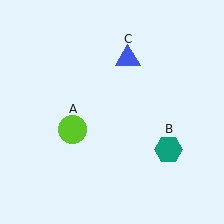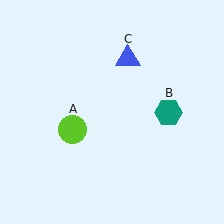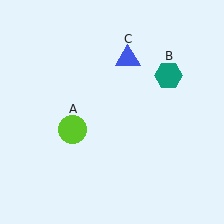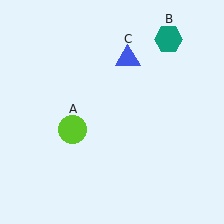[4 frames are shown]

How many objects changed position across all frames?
1 object changed position: teal hexagon (object B).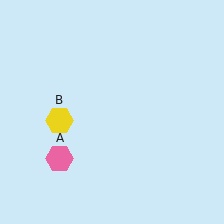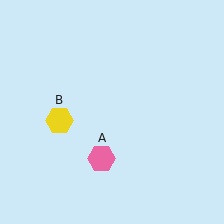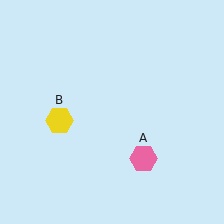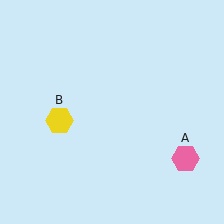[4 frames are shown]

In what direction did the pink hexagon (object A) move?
The pink hexagon (object A) moved right.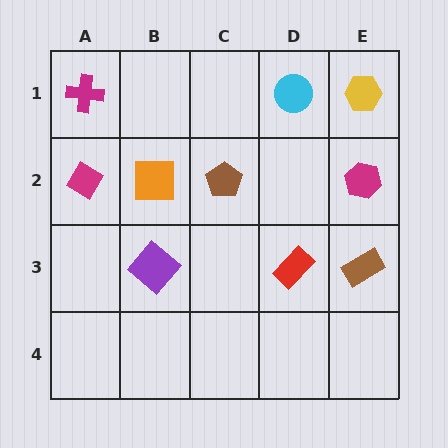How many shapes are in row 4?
0 shapes.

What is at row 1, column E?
A yellow hexagon.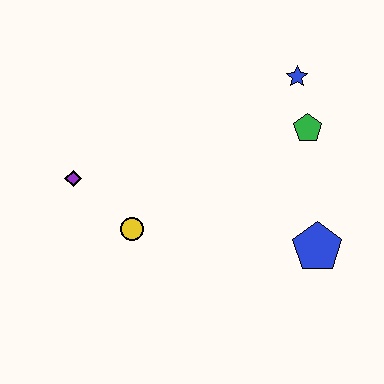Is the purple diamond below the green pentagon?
Yes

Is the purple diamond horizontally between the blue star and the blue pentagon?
No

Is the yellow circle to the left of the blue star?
Yes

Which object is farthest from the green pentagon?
The purple diamond is farthest from the green pentagon.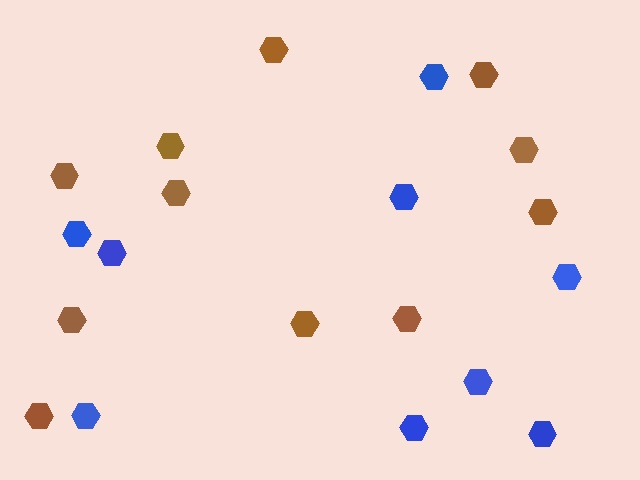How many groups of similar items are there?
There are 2 groups: one group of blue hexagons (9) and one group of brown hexagons (11).